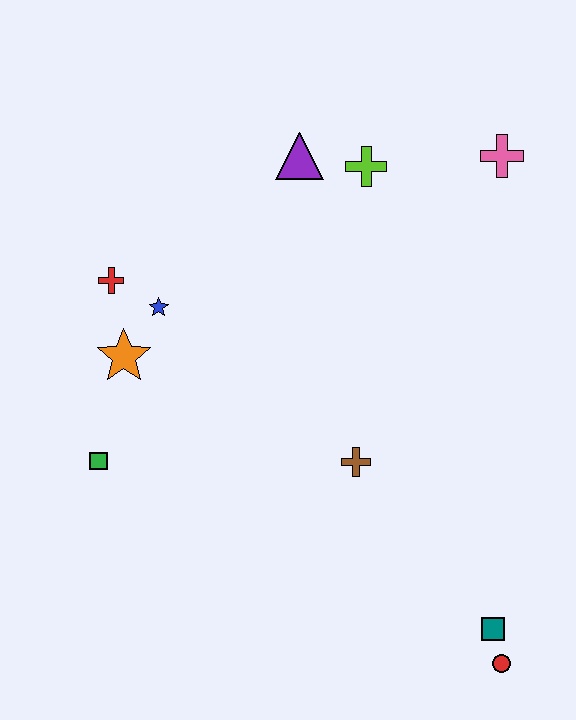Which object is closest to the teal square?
The red circle is closest to the teal square.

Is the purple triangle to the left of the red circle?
Yes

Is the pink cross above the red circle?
Yes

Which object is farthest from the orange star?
The red circle is farthest from the orange star.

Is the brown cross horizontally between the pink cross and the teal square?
No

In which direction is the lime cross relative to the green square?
The lime cross is above the green square.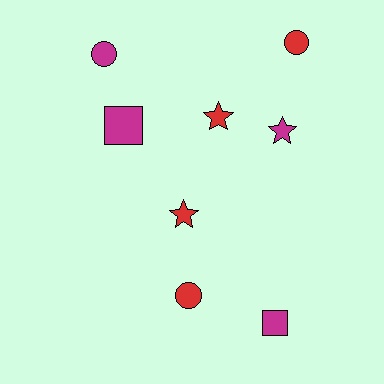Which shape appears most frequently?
Star, with 3 objects.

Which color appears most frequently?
Magenta, with 4 objects.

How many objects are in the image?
There are 8 objects.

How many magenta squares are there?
There are 2 magenta squares.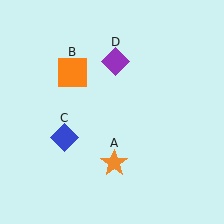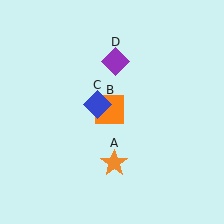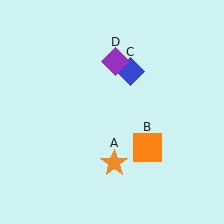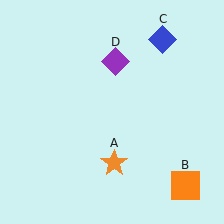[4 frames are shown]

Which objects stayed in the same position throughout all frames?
Orange star (object A) and purple diamond (object D) remained stationary.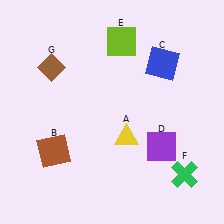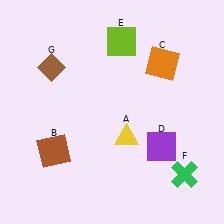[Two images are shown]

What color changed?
The square (C) changed from blue in Image 1 to orange in Image 2.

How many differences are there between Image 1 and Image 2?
There is 1 difference between the two images.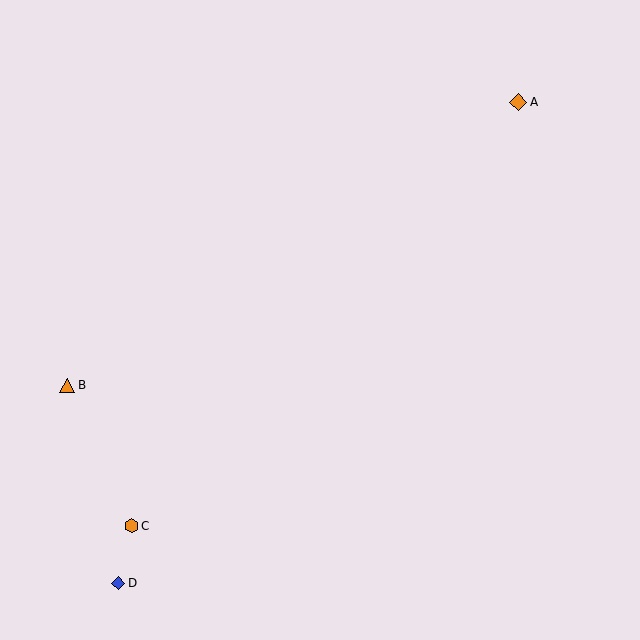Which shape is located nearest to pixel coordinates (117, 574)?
The blue diamond (labeled D) at (118, 583) is nearest to that location.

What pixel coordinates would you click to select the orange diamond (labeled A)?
Click at (518, 102) to select the orange diamond A.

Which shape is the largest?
The orange diamond (labeled A) is the largest.